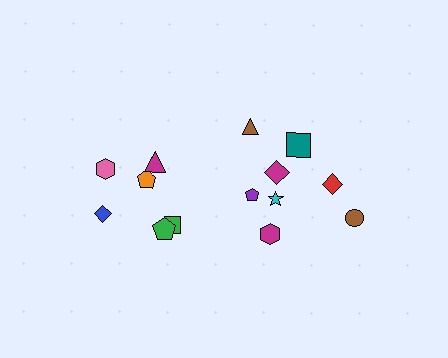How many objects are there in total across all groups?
There are 14 objects.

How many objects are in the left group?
There are 6 objects.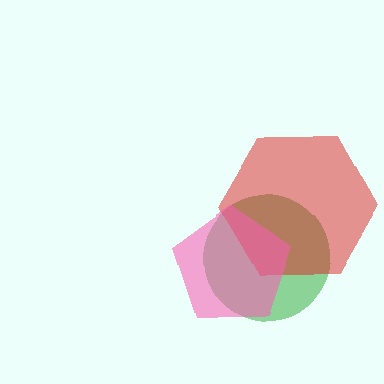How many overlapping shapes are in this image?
There are 3 overlapping shapes in the image.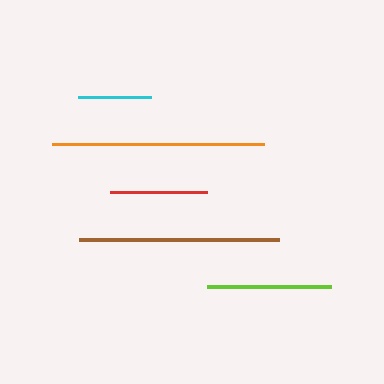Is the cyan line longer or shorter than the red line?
The red line is longer than the cyan line.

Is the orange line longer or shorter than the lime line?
The orange line is longer than the lime line.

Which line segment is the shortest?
The cyan line is the shortest at approximately 72 pixels.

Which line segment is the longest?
The orange line is the longest at approximately 212 pixels.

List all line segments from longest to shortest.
From longest to shortest: orange, brown, lime, red, cyan.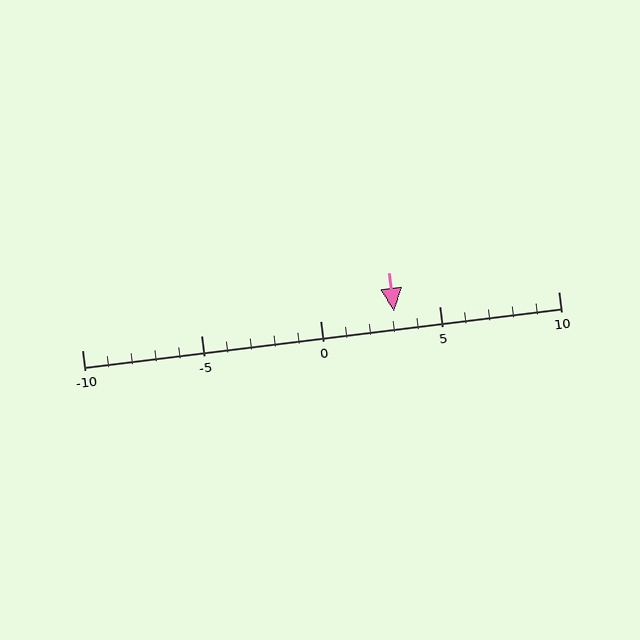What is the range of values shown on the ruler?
The ruler shows values from -10 to 10.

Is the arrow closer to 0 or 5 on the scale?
The arrow is closer to 5.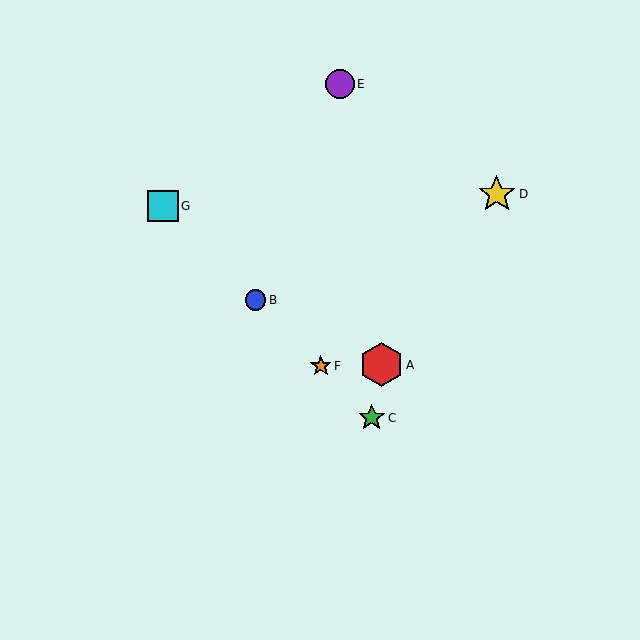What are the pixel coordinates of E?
Object E is at (340, 84).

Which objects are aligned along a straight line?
Objects B, C, F, G are aligned along a straight line.